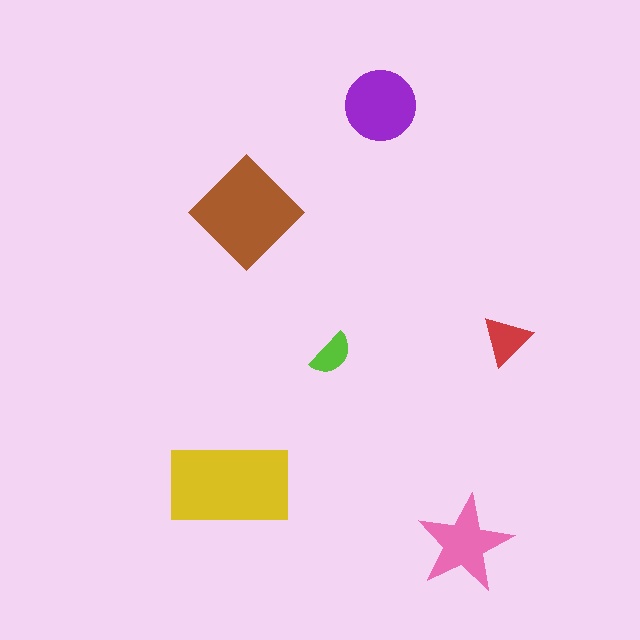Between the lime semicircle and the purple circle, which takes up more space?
The purple circle.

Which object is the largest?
The yellow rectangle.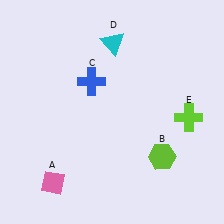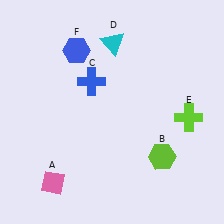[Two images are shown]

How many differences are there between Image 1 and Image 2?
There is 1 difference between the two images.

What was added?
A blue hexagon (F) was added in Image 2.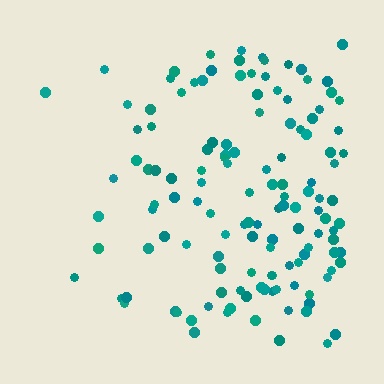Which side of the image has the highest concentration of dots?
The right.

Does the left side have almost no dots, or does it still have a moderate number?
Still a moderate number, just noticeably fewer than the right.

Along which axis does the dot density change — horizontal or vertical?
Horizontal.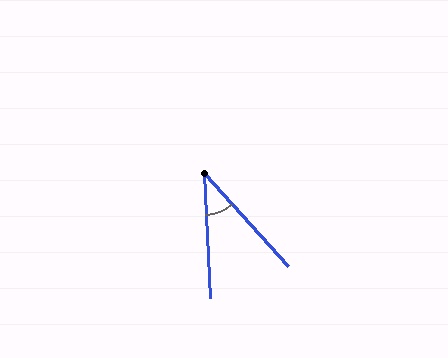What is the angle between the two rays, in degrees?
Approximately 39 degrees.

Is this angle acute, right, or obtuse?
It is acute.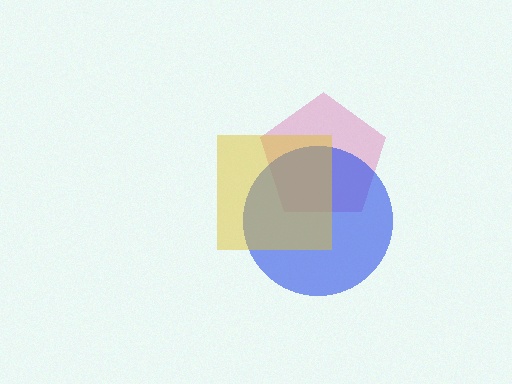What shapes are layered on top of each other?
The layered shapes are: a pink pentagon, a blue circle, a yellow square.